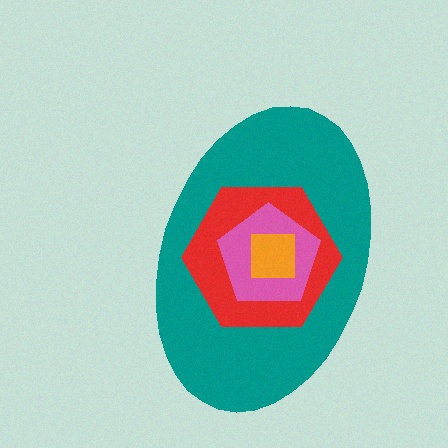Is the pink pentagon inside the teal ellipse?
Yes.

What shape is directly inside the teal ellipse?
The red hexagon.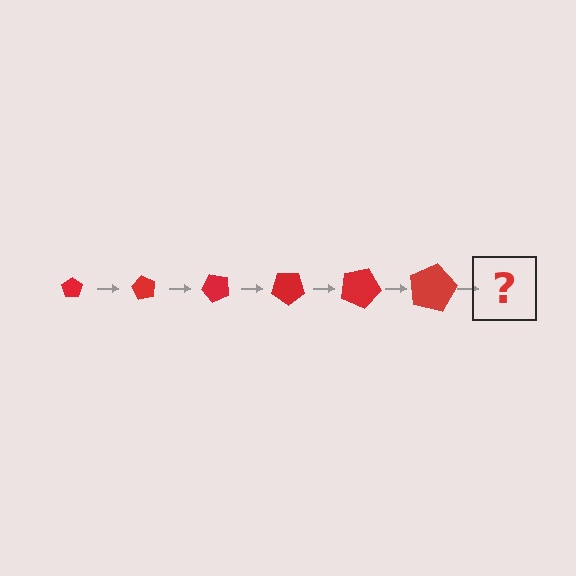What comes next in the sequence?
The next element should be a pentagon, larger than the previous one and rotated 360 degrees from the start.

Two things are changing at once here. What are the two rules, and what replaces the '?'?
The two rules are that the pentagon grows larger each step and it rotates 60 degrees each step. The '?' should be a pentagon, larger than the previous one and rotated 360 degrees from the start.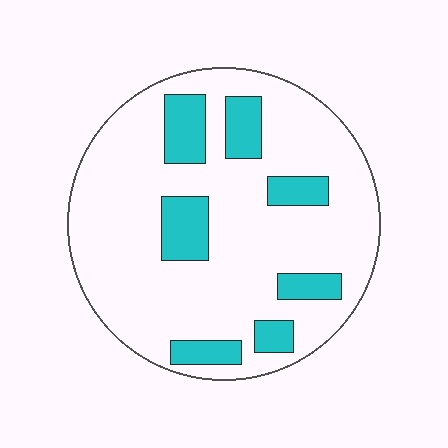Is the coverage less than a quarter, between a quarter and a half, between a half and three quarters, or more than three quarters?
Less than a quarter.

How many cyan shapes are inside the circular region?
7.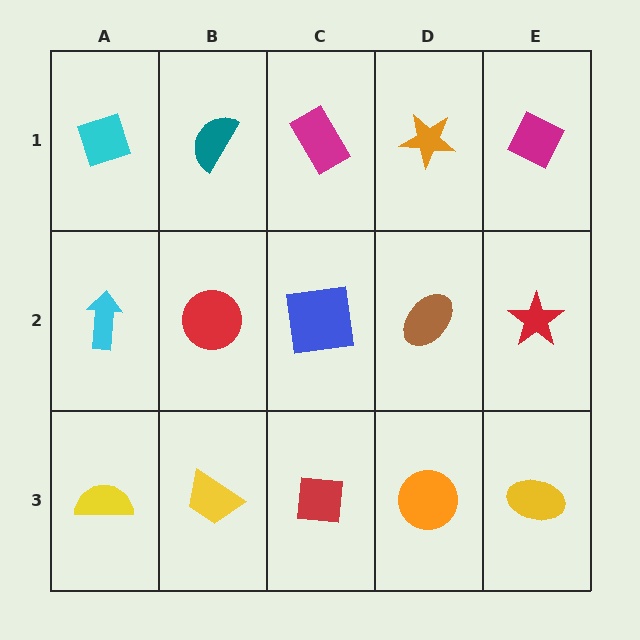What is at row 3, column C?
A red square.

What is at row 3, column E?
A yellow ellipse.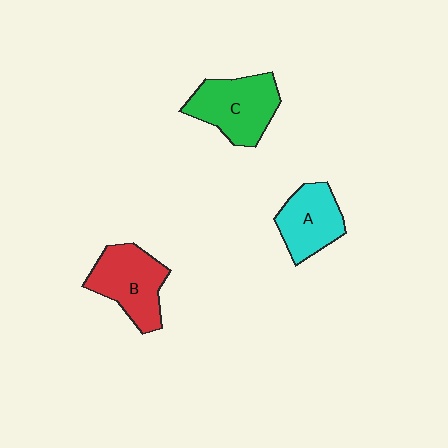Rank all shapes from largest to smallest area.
From largest to smallest: C (green), B (red), A (cyan).